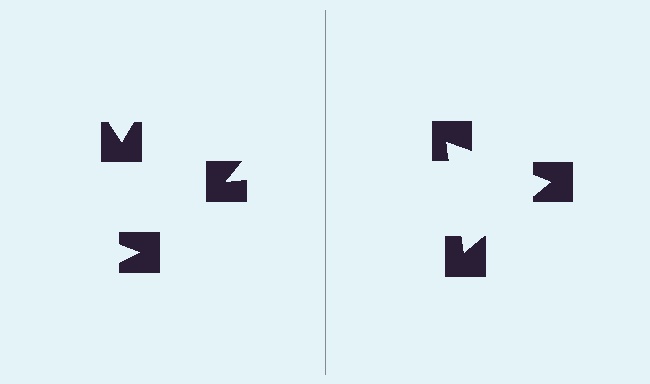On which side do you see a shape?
An illusory triangle appears on the right side. On the left side the wedge cuts are rotated, so no coherent shape forms.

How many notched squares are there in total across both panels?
6 — 3 on each side.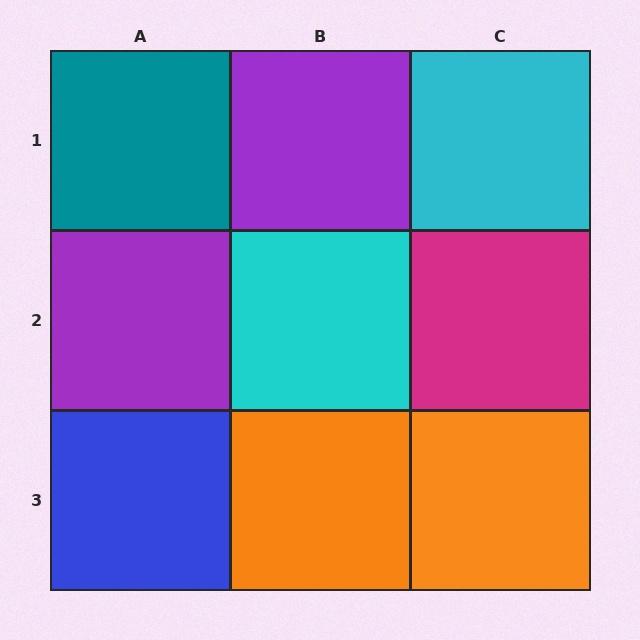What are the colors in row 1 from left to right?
Teal, purple, cyan.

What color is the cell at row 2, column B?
Cyan.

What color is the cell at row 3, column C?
Orange.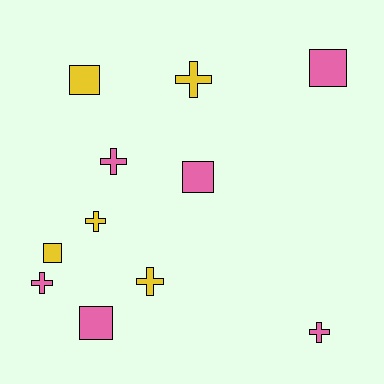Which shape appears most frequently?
Cross, with 6 objects.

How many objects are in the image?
There are 11 objects.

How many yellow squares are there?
There are 2 yellow squares.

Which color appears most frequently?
Pink, with 6 objects.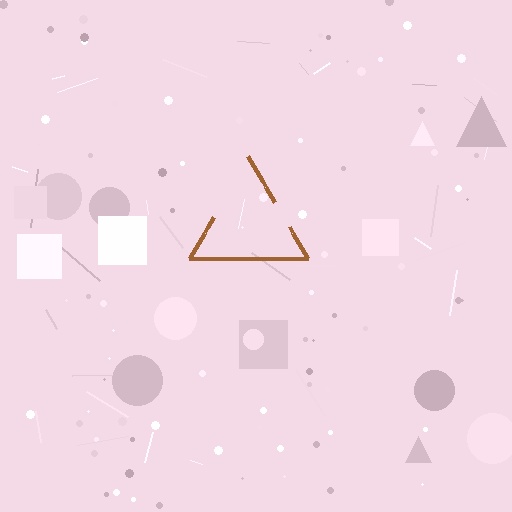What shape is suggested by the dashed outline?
The dashed outline suggests a triangle.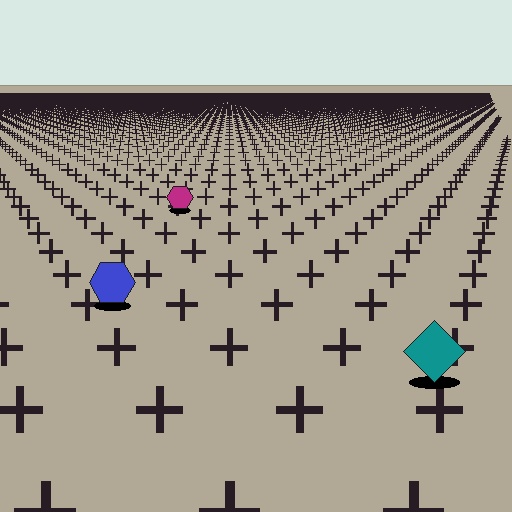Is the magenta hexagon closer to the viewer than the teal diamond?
No. The teal diamond is closer — you can tell from the texture gradient: the ground texture is coarser near it.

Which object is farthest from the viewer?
The magenta hexagon is farthest from the viewer. It appears smaller and the ground texture around it is denser.